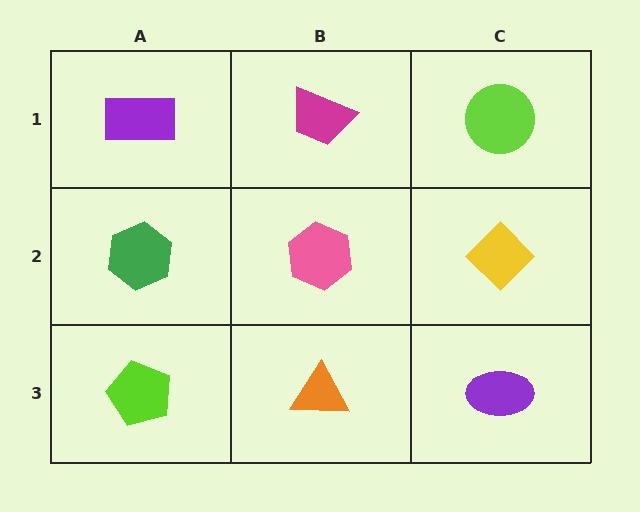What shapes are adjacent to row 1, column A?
A green hexagon (row 2, column A), a magenta trapezoid (row 1, column B).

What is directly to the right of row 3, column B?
A purple ellipse.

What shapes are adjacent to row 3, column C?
A yellow diamond (row 2, column C), an orange triangle (row 3, column B).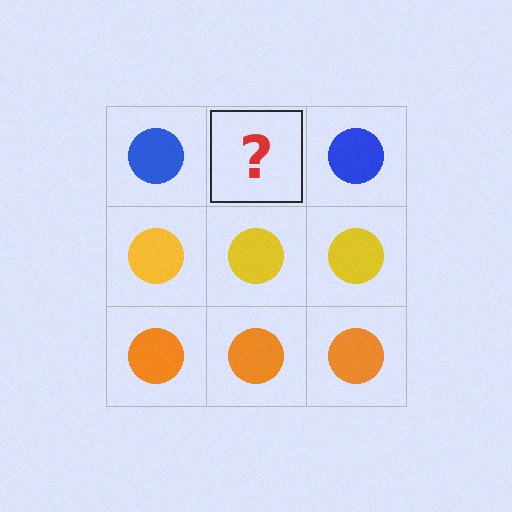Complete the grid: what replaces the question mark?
The question mark should be replaced with a blue circle.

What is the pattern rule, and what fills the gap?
The rule is that each row has a consistent color. The gap should be filled with a blue circle.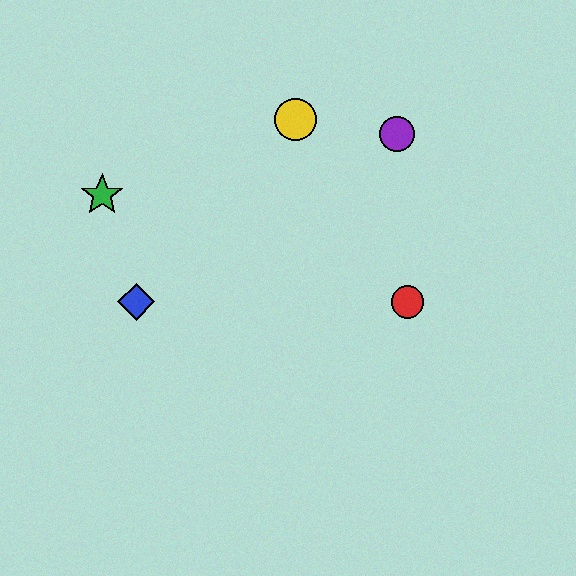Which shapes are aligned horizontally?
The red circle, the blue diamond are aligned horizontally.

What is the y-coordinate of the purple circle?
The purple circle is at y≈134.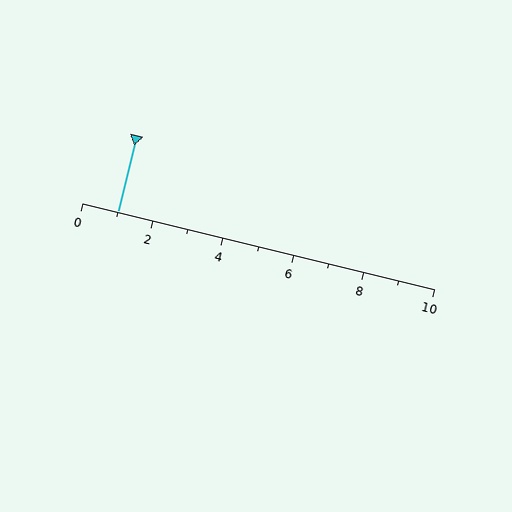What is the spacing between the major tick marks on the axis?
The major ticks are spaced 2 apart.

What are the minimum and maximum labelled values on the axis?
The axis runs from 0 to 10.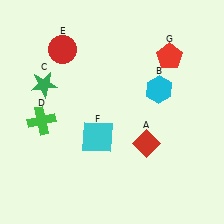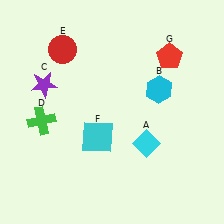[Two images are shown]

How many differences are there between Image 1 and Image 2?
There are 2 differences between the two images.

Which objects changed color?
A changed from red to cyan. C changed from green to purple.